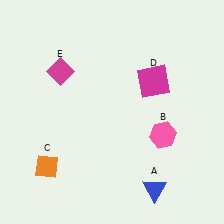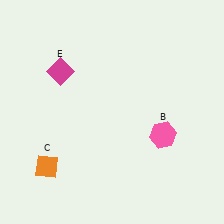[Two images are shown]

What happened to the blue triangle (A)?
The blue triangle (A) was removed in Image 2. It was in the bottom-right area of Image 1.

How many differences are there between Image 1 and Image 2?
There are 2 differences between the two images.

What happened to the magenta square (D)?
The magenta square (D) was removed in Image 2. It was in the top-right area of Image 1.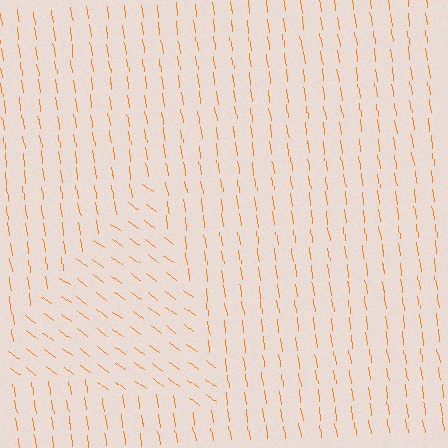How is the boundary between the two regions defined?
The boundary is defined purely by a change in line orientation (approximately 45 degrees difference). All lines are the same color and thickness.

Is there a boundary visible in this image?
Yes, there is a texture boundary formed by a change in line orientation.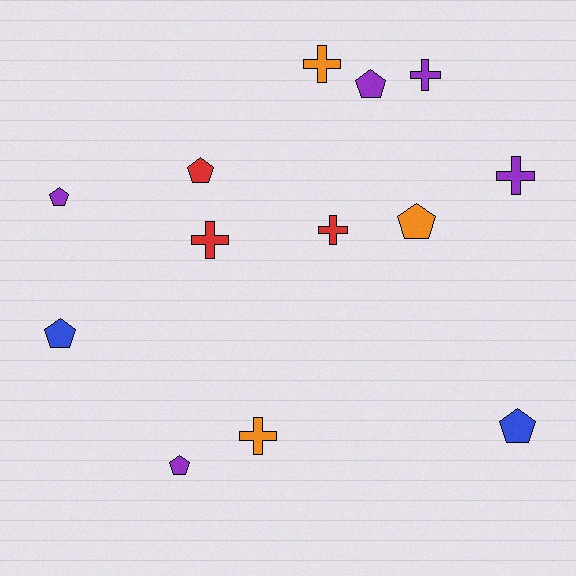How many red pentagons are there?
There is 1 red pentagon.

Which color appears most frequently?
Purple, with 5 objects.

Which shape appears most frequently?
Pentagon, with 7 objects.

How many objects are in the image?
There are 13 objects.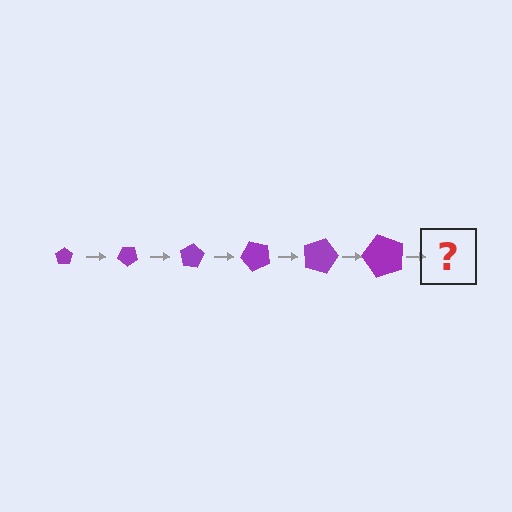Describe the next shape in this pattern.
It should be a pentagon, larger than the previous one and rotated 240 degrees from the start.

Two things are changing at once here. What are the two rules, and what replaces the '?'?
The two rules are that the pentagon grows larger each step and it rotates 40 degrees each step. The '?' should be a pentagon, larger than the previous one and rotated 240 degrees from the start.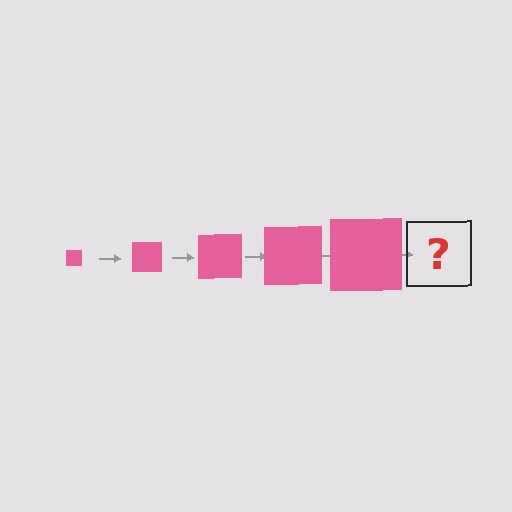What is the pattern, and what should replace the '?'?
The pattern is that the square gets progressively larger each step. The '?' should be a pink square, larger than the previous one.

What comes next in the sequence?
The next element should be a pink square, larger than the previous one.